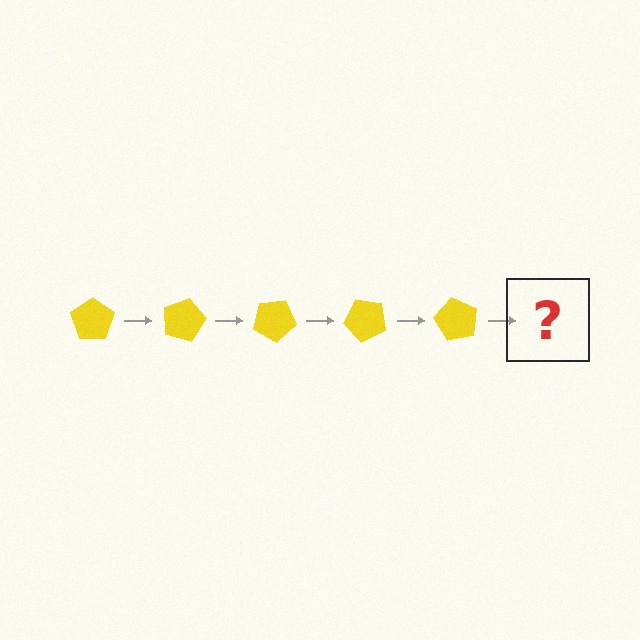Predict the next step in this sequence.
The next step is a yellow pentagon rotated 75 degrees.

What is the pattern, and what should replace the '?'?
The pattern is that the pentagon rotates 15 degrees each step. The '?' should be a yellow pentagon rotated 75 degrees.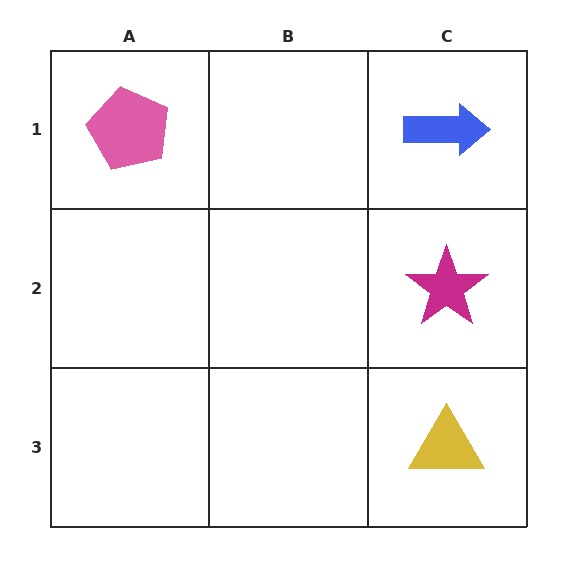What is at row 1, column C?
A blue arrow.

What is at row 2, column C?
A magenta star.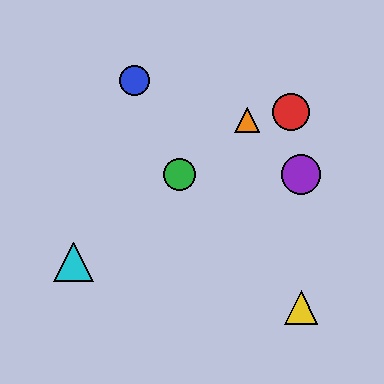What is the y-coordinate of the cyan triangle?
The cyan triangle is at y≈262.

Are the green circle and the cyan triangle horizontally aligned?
No, the green circle is at y≈175 and the cyan triangle is at y≈262.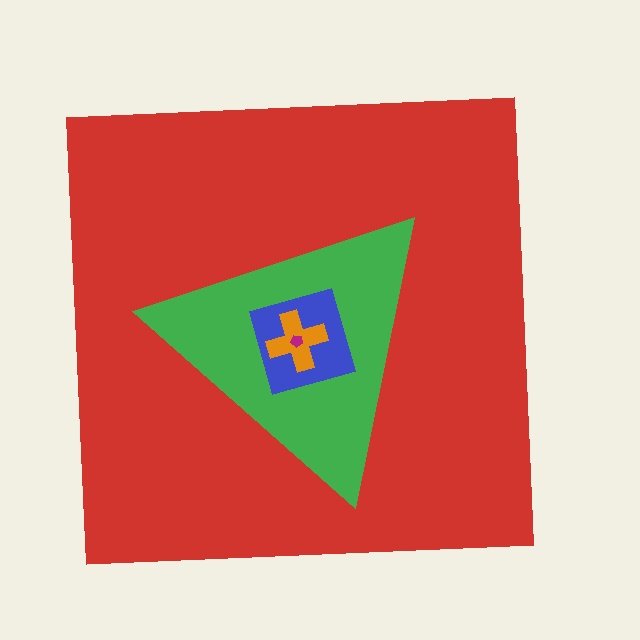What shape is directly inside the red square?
The green triangle.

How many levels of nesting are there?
5.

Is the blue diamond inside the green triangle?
Yes.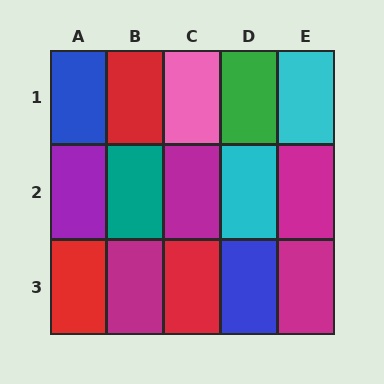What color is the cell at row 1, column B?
Red.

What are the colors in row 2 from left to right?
Purple, teal, magenta, cyan, magenta.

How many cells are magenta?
4 cells are magenta.